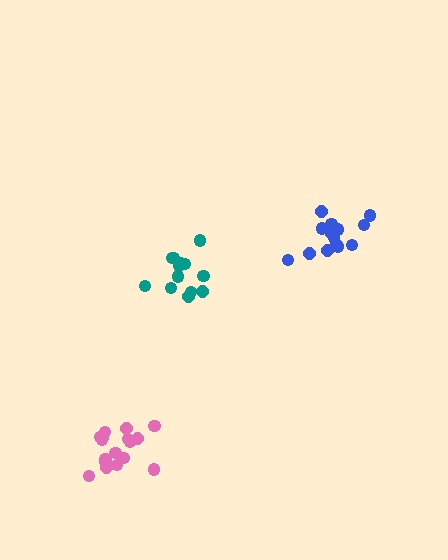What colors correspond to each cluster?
The clusters are colored: blue, teal, pink.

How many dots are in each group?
Group 1: 15 dots, Group 2: 13 dots, Group 3: 17 dots (45 total).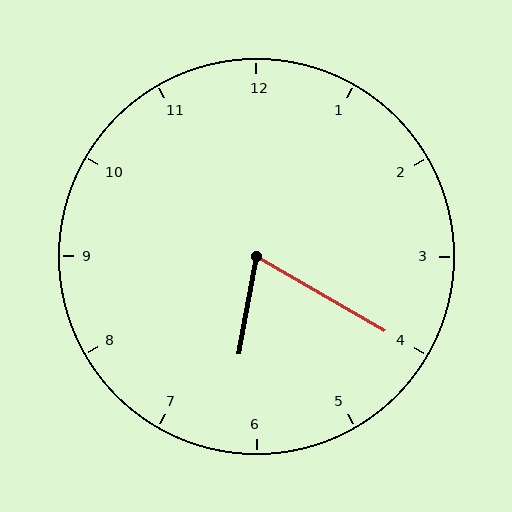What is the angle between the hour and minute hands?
Approximately 70 degrees.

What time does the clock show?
6:20.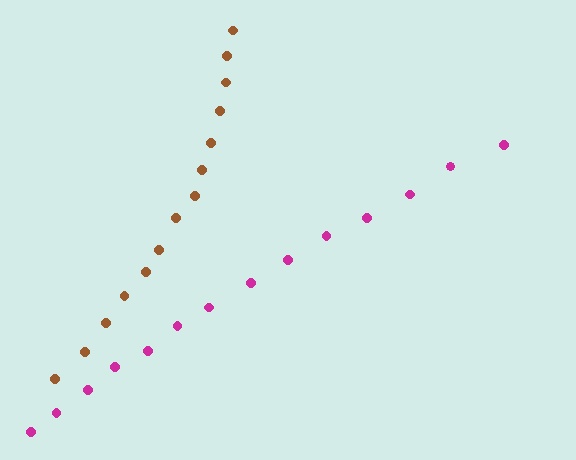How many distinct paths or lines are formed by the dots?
There are 2 distinct paths.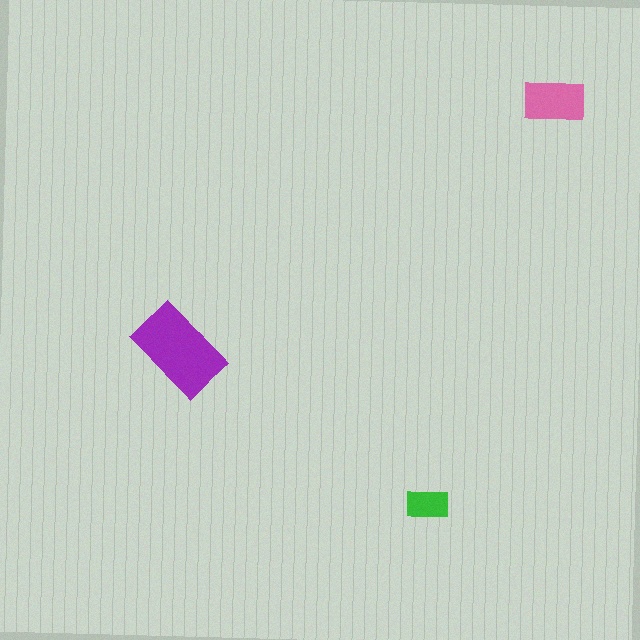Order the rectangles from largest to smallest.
the purple one, the pink one, the green one.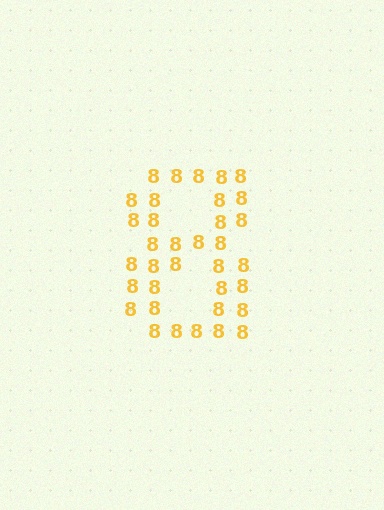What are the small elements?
The small elements are digit 8's.